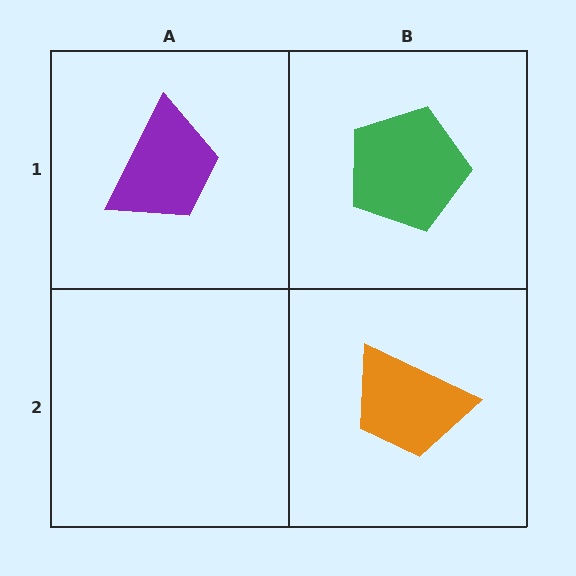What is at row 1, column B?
A green pentagon.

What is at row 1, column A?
A purple trapezoid.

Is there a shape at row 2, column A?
No, that cell is empty.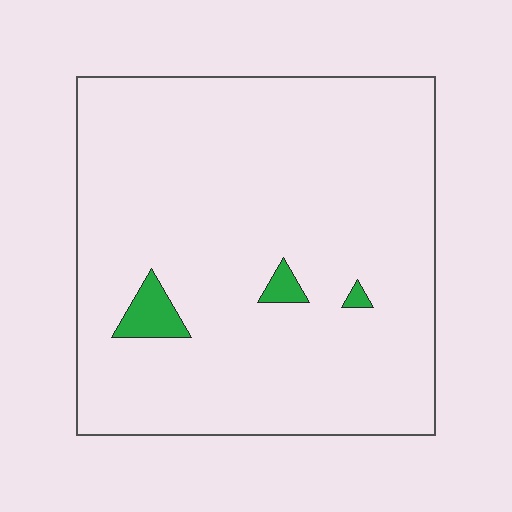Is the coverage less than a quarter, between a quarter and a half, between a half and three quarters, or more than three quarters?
Less than a quarter.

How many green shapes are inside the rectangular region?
3.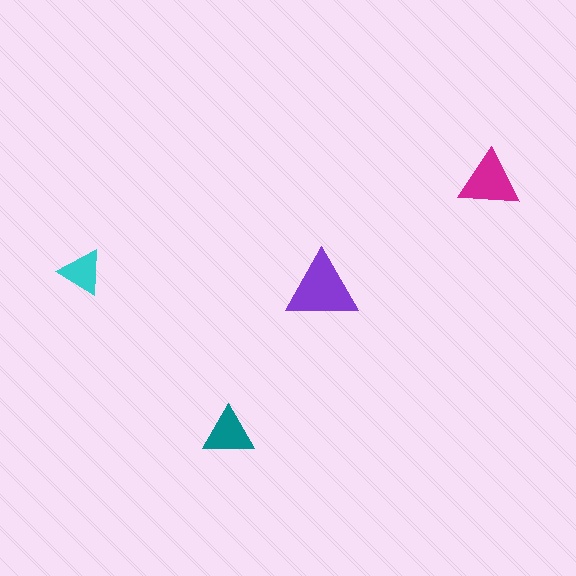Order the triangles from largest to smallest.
the purple one, the magenta one, the teal one, the cyan one.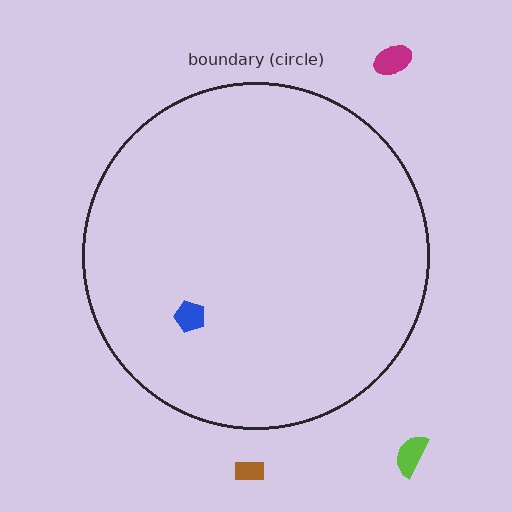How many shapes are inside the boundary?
1 inside, 3 outside.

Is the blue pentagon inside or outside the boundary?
Inside.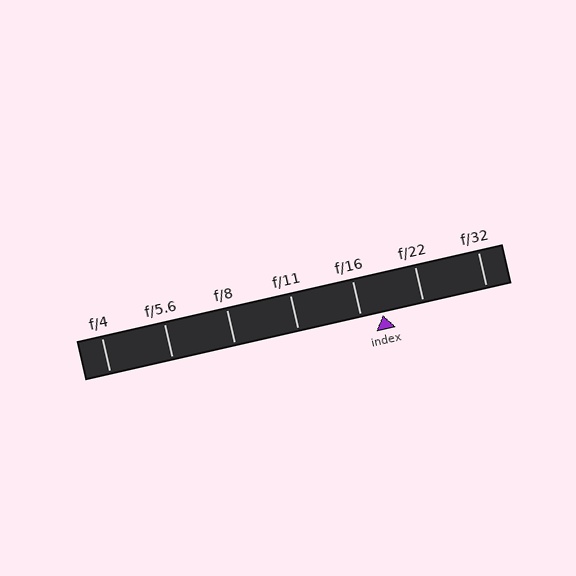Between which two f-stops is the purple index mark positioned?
The index mark is between f/16 and f/22.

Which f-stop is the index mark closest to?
The index mark is closest to f/16.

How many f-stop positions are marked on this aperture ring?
There are 7 f-stop positions marked.